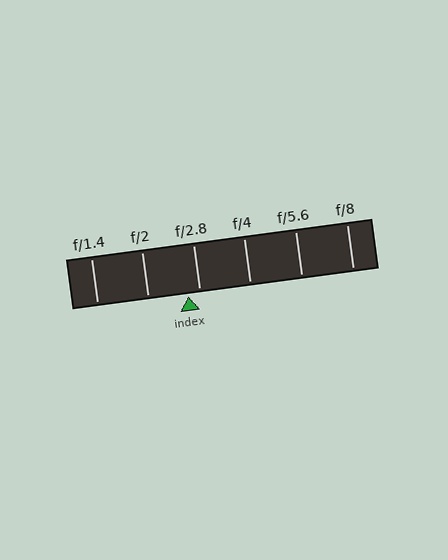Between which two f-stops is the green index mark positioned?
The index mark is between f/2 and f/2.8.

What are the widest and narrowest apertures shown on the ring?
The widest aperture shown is f/1.4 and the narrowest is f/8.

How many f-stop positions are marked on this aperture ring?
There are 6 f-stop positions marked.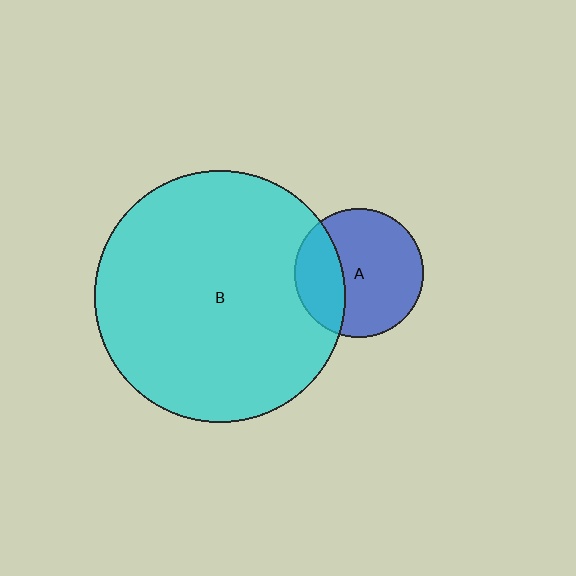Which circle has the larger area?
Circle B (cyan).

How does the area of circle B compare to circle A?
Approximately 3.8 times.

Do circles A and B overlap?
Yes.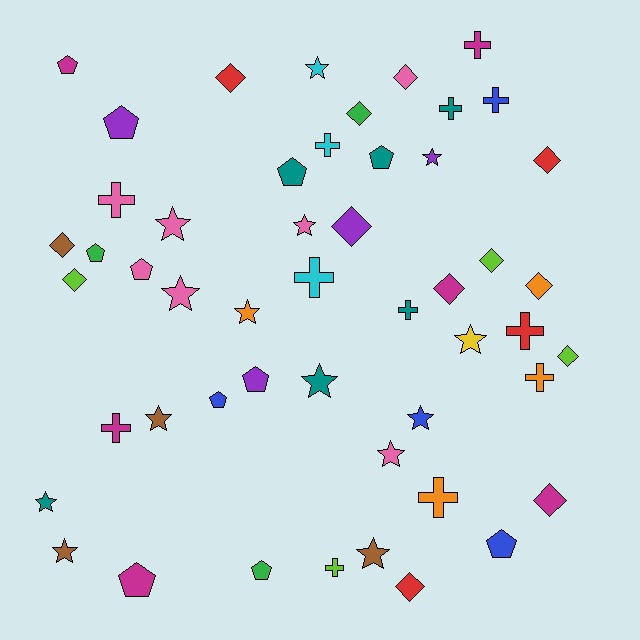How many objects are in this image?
There are 50 objects.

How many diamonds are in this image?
There are 13 diamonds.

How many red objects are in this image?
There are 4 red objects.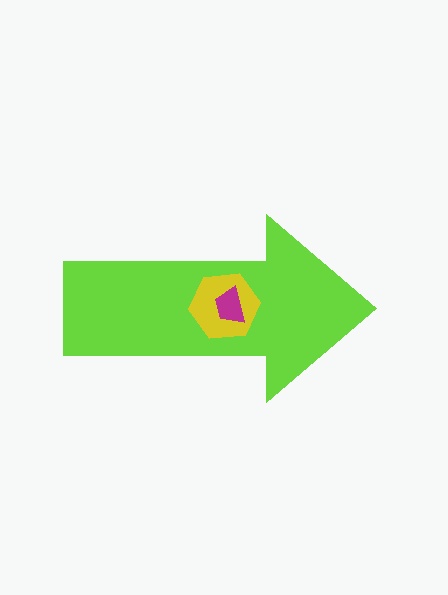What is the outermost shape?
The lime arrow.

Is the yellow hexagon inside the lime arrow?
Yes.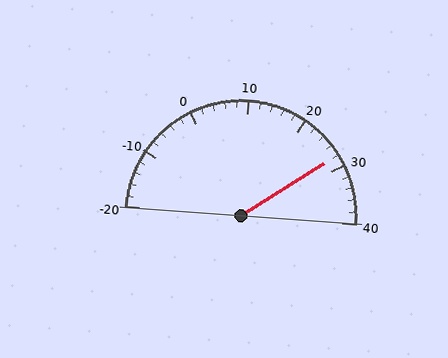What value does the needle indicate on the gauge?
The needle indicates approximately 28.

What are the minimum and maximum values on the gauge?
The gauge ranges from -20 to 40.